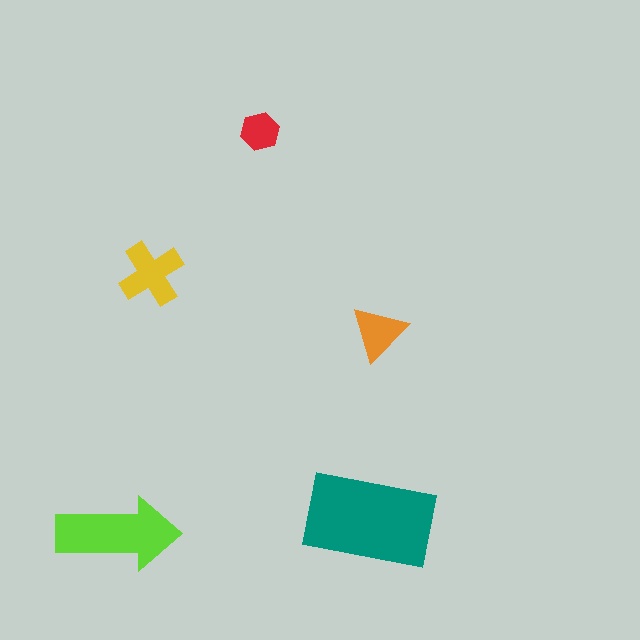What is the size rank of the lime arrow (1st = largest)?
2nd.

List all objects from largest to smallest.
The teal rectangle, the lime arrow, the yellow cross, the orange triangle, the red hexagon.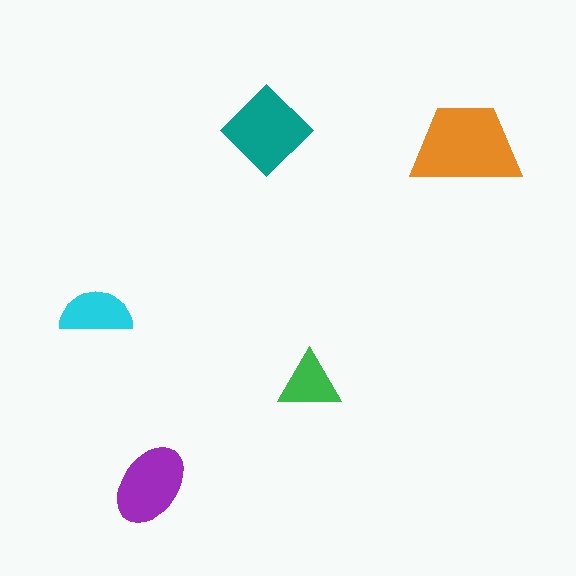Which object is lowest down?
The purple ellipse is bottommost.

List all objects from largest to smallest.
The orange trapezoid, the teal diamond, the purple ellipse, the cyan semicircle, the green triangle.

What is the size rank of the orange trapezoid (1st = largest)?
1st.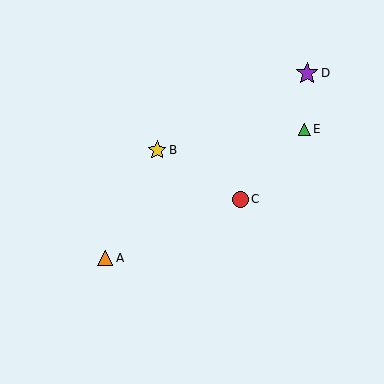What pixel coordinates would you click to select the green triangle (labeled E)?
Click at (304, 129) to select the green triangle E.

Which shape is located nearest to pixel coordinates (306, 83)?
The purple star (labeled D) at (307, 73) is nearest to that location.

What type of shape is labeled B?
Shape B is a yellow star.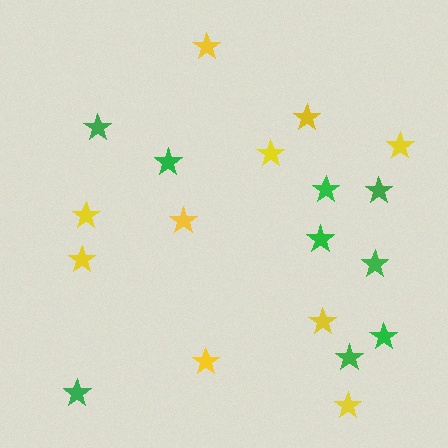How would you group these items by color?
There are 2 groups: one group of green stars (9) and one group of yellow stars (10).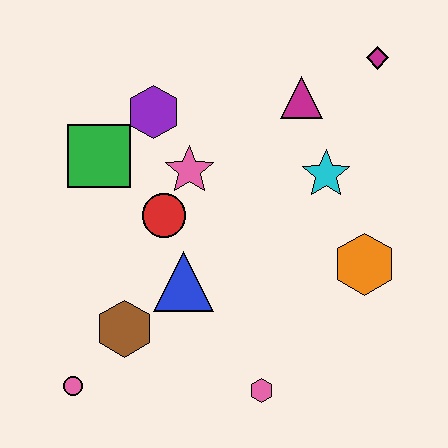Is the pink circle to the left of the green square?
Yes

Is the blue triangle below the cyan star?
Yes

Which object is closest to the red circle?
The pink star is closest to the red circle.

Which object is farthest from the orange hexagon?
The pink circle is farthest from the orange hexagon.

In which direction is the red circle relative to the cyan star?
The red circle is to the left of the cyan star.